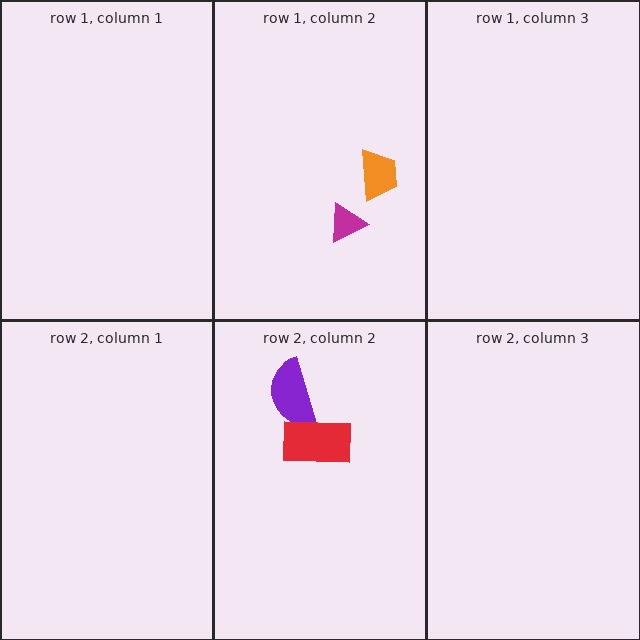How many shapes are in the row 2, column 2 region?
2.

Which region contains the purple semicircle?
The row 2, column 2 region.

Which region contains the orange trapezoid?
The row 1, column 2 region.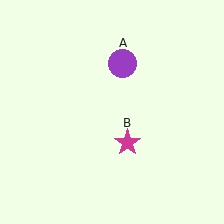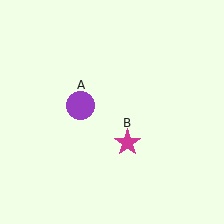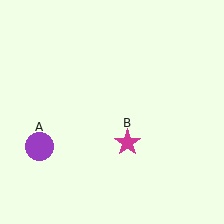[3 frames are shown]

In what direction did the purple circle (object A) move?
The purple circle (object A) moved down and to the left.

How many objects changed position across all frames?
1 object changed position: purple circle (object A).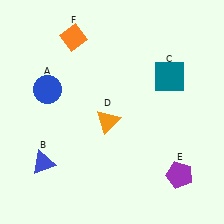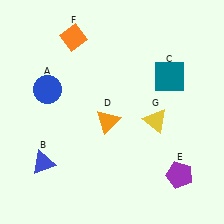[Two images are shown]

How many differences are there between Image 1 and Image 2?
There is 1 difference between the two images.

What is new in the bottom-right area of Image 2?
A yellow triangle (G) was added in the bottom-right area of Image 2.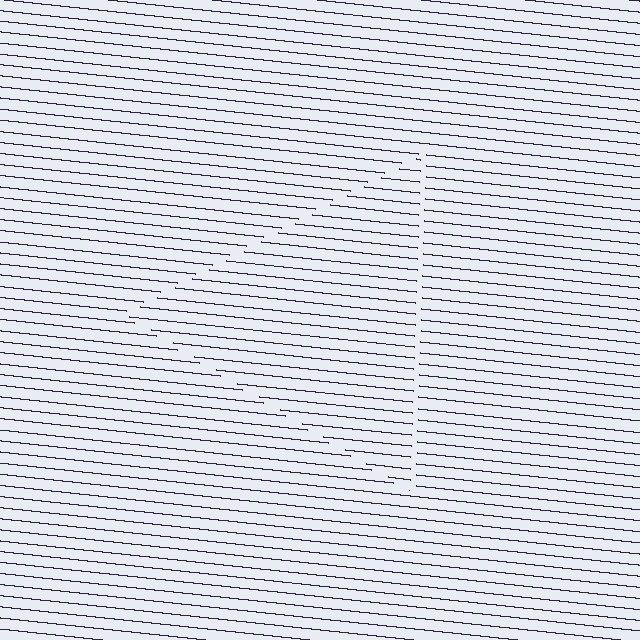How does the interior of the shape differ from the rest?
The interior of the shape contains the same grating, shifted by half a period — the contour is defined by the phase discontinuity where line-ends from the inner and outer gratings abut.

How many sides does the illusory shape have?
3 sides — the line-ends trace a triangle.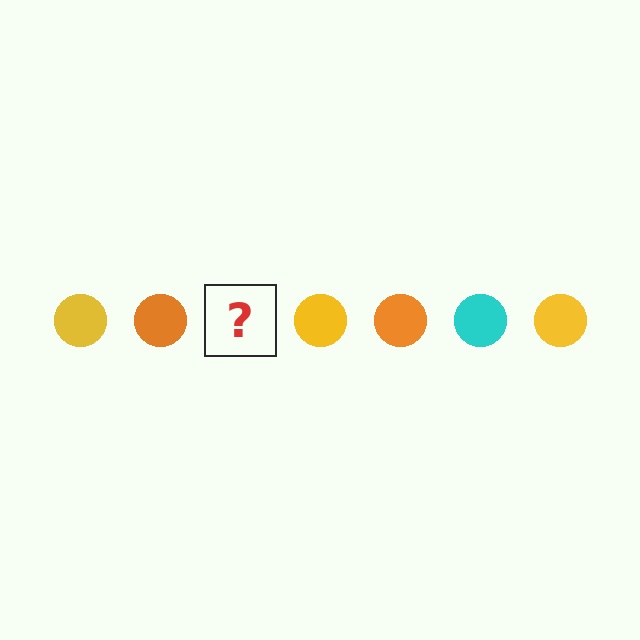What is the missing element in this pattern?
The missing element is a cyan circle.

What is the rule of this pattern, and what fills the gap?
The rule is that the pattern cycles through yellow, orange, cyan circles. The gap should be filled with a cyan circle.